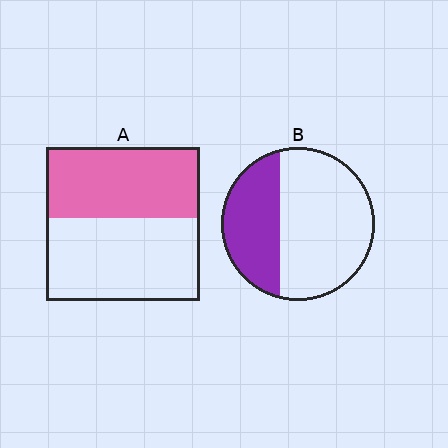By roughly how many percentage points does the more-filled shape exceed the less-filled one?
By roughly 10 percentage points (A over B).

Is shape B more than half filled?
No.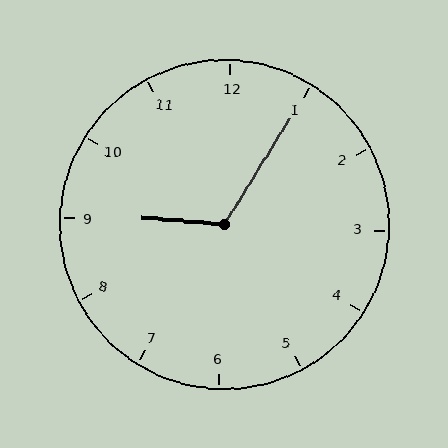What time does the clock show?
9:05.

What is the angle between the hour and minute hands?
Approximately 118 degrees.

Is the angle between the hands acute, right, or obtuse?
It is obtuse.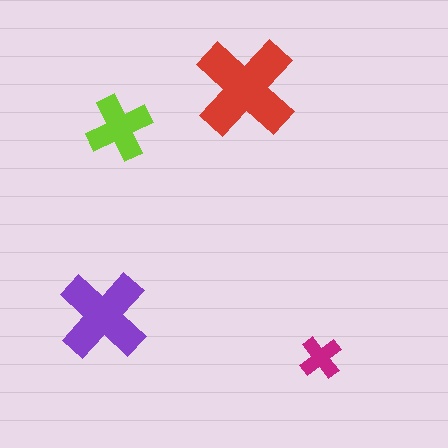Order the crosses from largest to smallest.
the red one, the purple one, the lime one, the magenta one.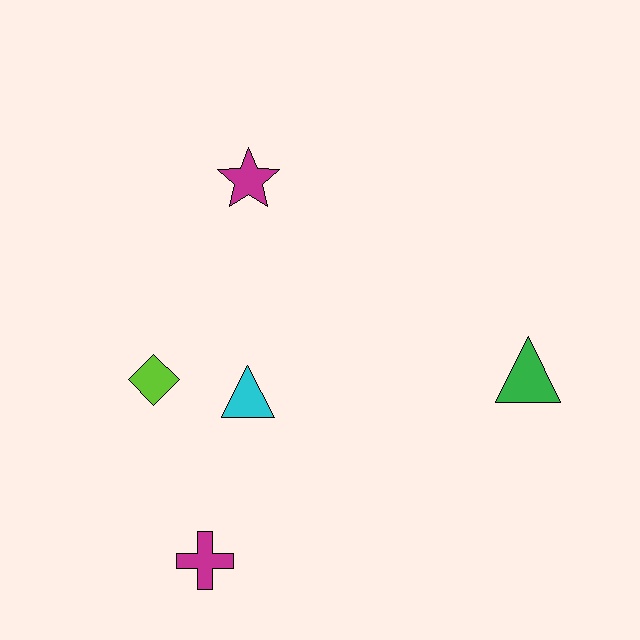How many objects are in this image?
There are 5 objects.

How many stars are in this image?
There is 1 star.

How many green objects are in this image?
There is 1 green object.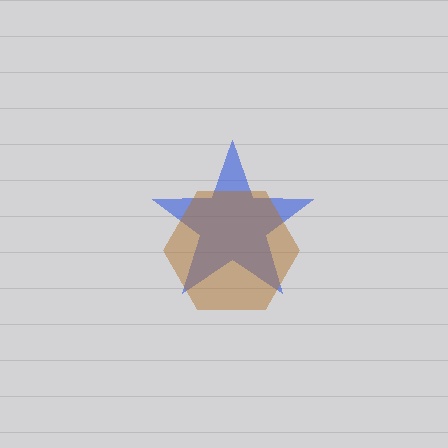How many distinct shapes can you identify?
There are 2 distinct shapes: a blue star, a brown hexagon.